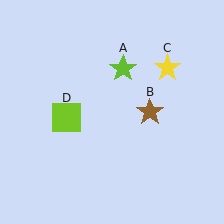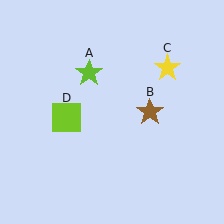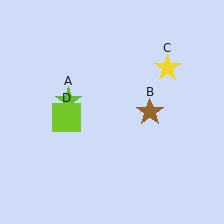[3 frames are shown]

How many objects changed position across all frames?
1 object changed position: lime star (object A).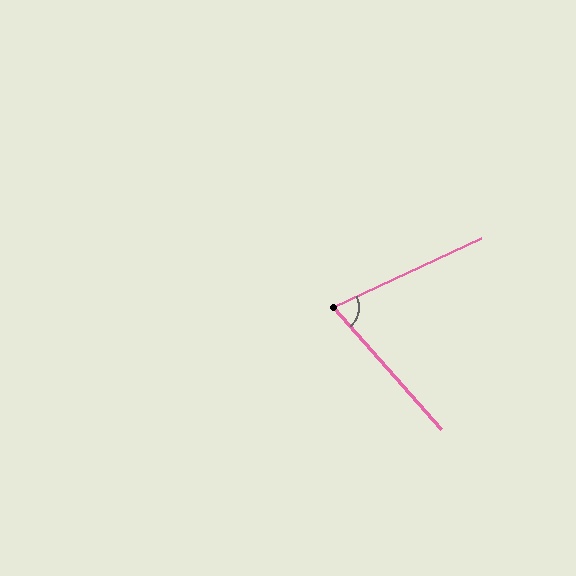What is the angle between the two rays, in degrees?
Approximately 74 degrees.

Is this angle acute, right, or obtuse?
It is acute.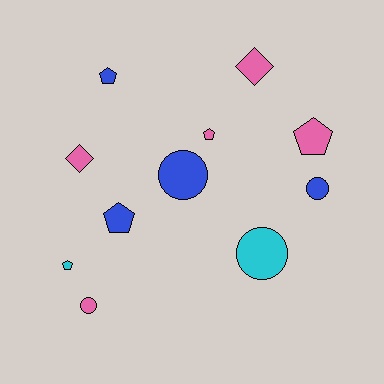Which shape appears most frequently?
Pentagon, with 5 objects.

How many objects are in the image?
There are 11 objects.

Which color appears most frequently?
Pink, with 5 objects.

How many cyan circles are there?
There is 1 cyan circle.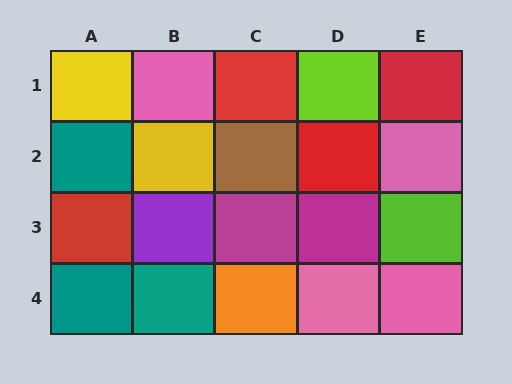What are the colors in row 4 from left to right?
Teal, teal, orange, pink, pink.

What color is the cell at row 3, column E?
Lime.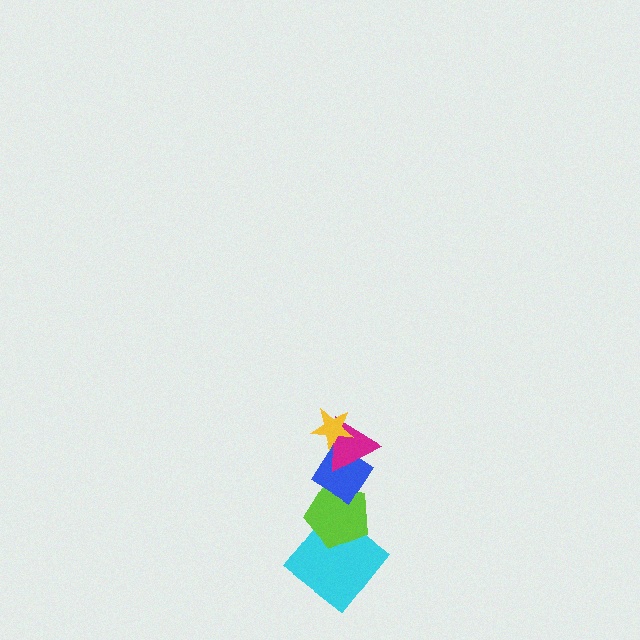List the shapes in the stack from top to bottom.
From top to bottom: the yellow star, the magenta triangle, the blue diamond, the lime pentagon, the cyan diamond.